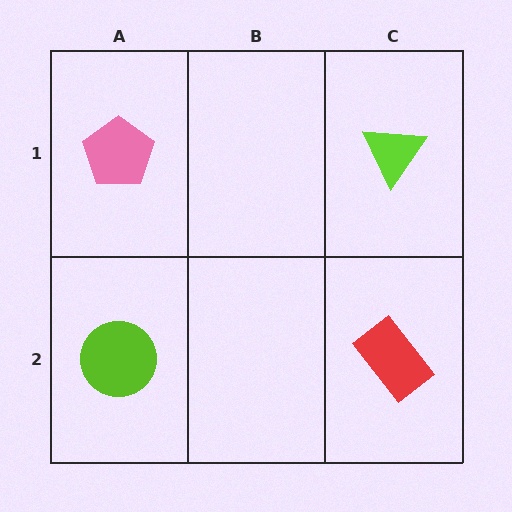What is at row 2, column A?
A lime circle.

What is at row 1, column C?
A lime triangle.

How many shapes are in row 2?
2 shapes.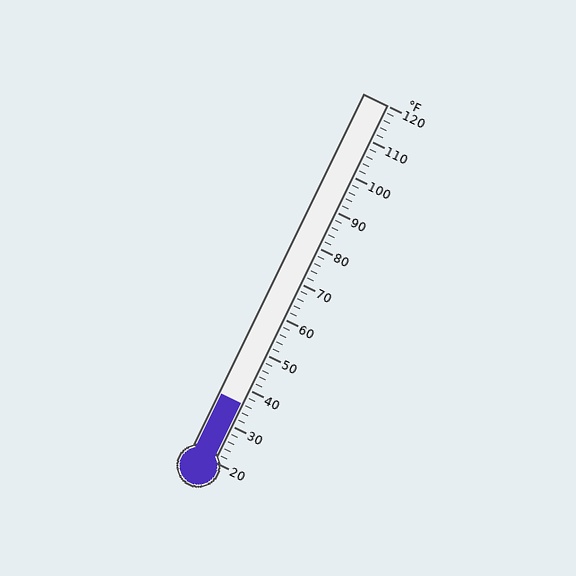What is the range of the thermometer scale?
The thermometer scale ranges from 20°F to 120°F.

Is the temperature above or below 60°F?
The temperature is below 60°F.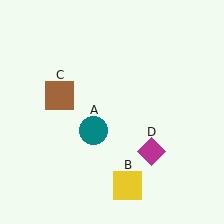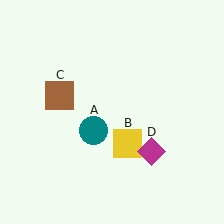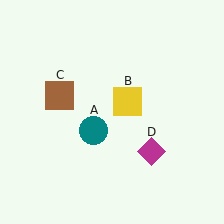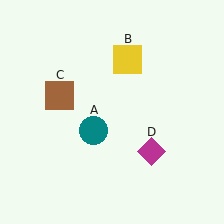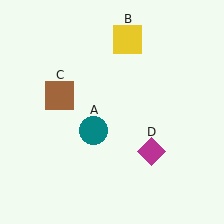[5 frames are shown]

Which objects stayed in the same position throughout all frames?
Teal circle (object A) and brown square (object C) and magenta diamond (object D) remained stationary.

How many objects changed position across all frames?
1 object changed position: yellow square (object B).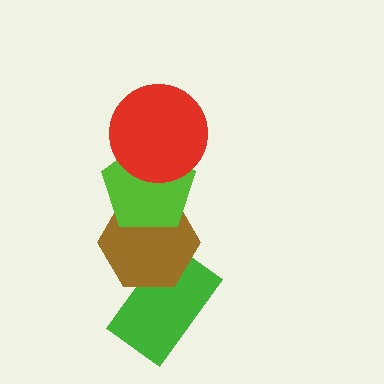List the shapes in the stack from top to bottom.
From top to bottom: the red circle, the lime pentagon, the brown hexagon, the green rectangle.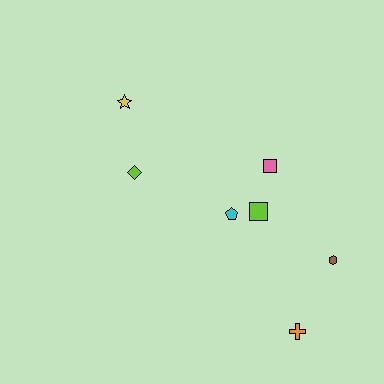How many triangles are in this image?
There are no triangles.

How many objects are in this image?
There are 7 objects.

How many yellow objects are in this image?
There is 1 yellow object.